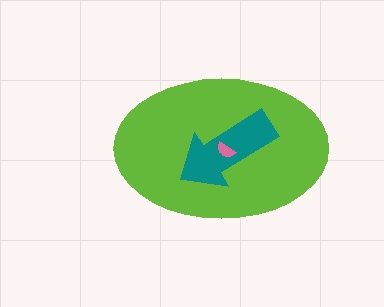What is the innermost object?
The pink semicircle.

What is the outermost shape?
The lime ellipse.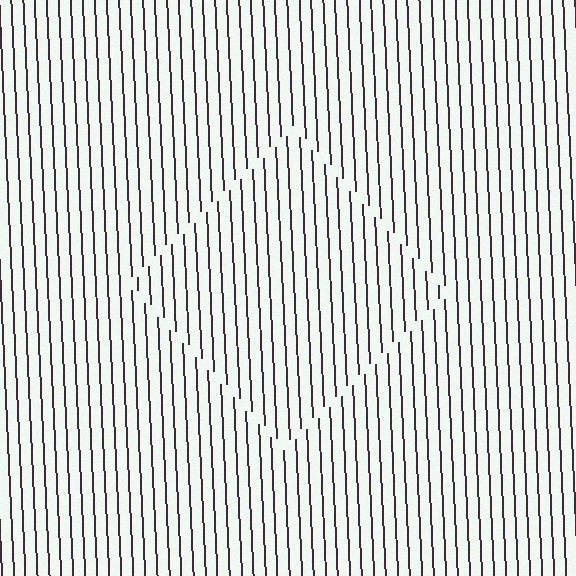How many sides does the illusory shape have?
4 sides — the line-ends trace a square.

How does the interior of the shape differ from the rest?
The interior of the shape contains the same grating, shifted by half a period — the contour is defined by the phase discontinuity where line-ends from the inner and outer gratings abut.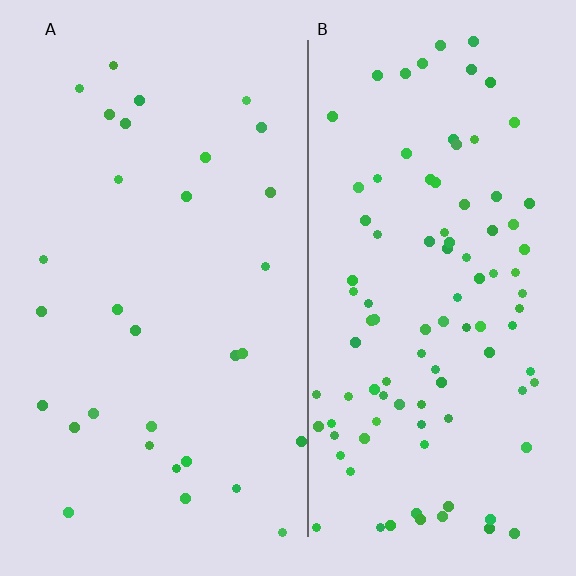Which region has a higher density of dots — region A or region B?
B (the right).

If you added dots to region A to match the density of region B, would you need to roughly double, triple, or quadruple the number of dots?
Approximately triple.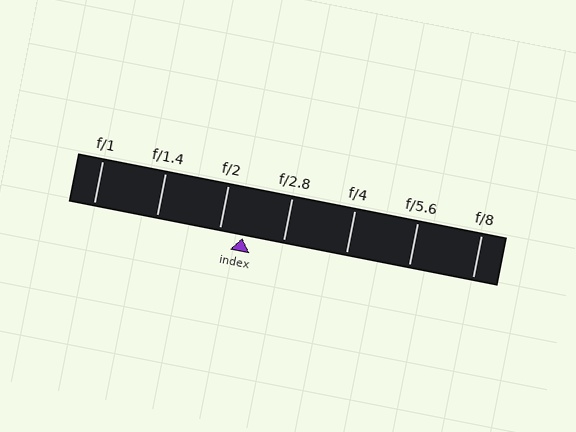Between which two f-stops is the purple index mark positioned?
The index mark is between f/2 and f/2.8.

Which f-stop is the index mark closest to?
The index mark is closest to f/2.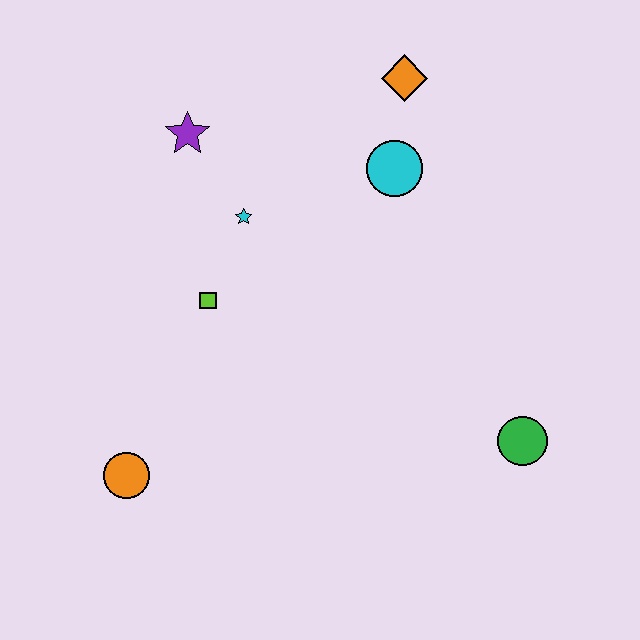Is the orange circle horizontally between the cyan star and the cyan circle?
No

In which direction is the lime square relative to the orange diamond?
The lime square is below the orange diamond.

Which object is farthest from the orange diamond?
The orange circle is farthest from the orange diamond.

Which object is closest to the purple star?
The cyan star is closest to the purple star.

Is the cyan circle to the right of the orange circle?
Yes